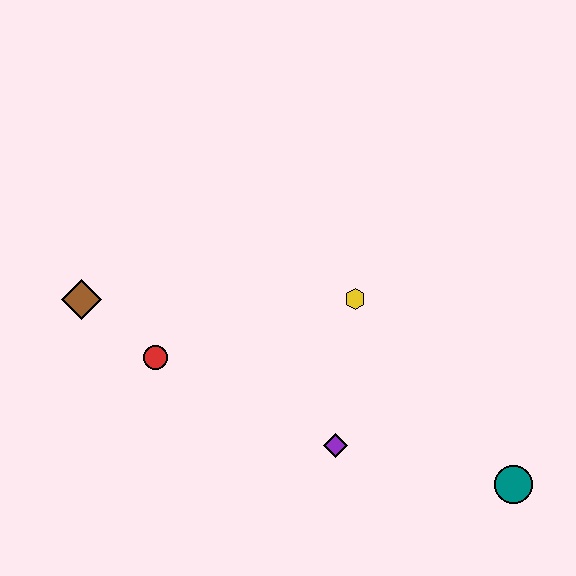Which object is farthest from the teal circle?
The brown diamond is farthest from the teal circle.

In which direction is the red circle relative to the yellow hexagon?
The red circle is to the left of the yellow hexagon.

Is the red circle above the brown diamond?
No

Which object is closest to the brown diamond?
The red circle is closest to the brown diamond.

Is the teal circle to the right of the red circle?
Yes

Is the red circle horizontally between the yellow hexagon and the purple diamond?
No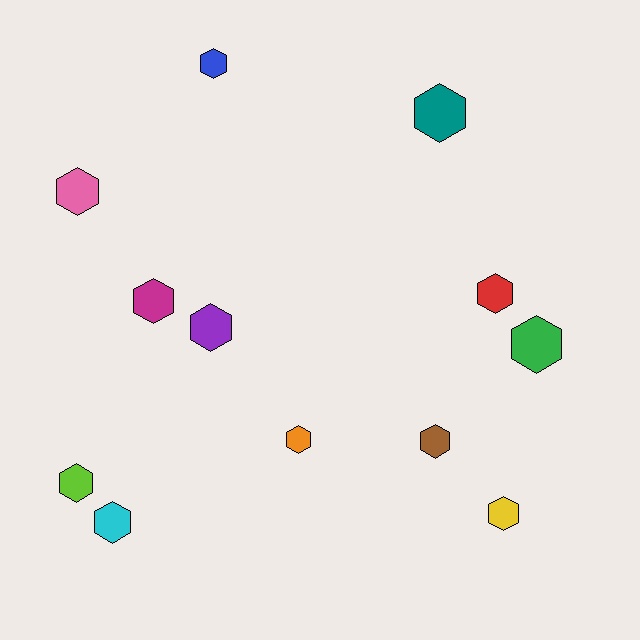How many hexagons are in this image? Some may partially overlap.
There are 12 hexagons.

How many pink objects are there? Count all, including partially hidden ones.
There is 1 pink object.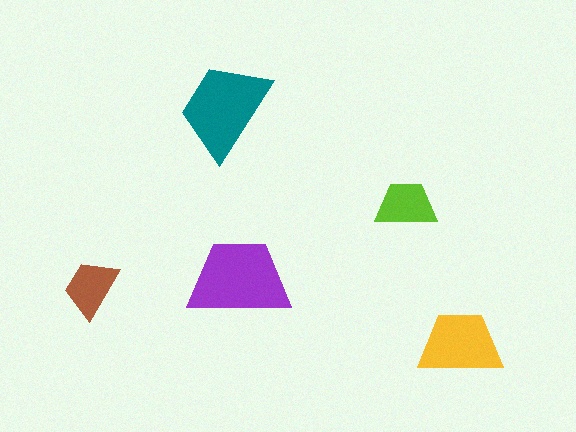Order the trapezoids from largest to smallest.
the purple one, the teal one, the yellow one, the lime one, the brown one.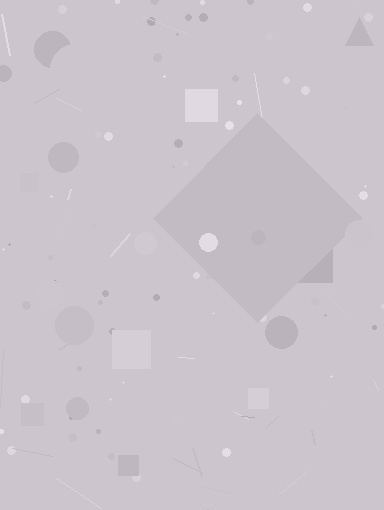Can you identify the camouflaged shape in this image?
The camouflaged shape is a diamond.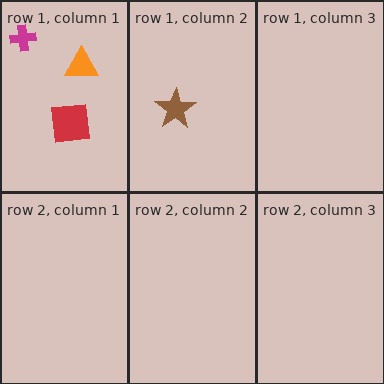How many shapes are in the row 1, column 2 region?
1.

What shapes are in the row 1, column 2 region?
The brown star.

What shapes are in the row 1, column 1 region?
The red square, the magenta cross, the orange triangle.